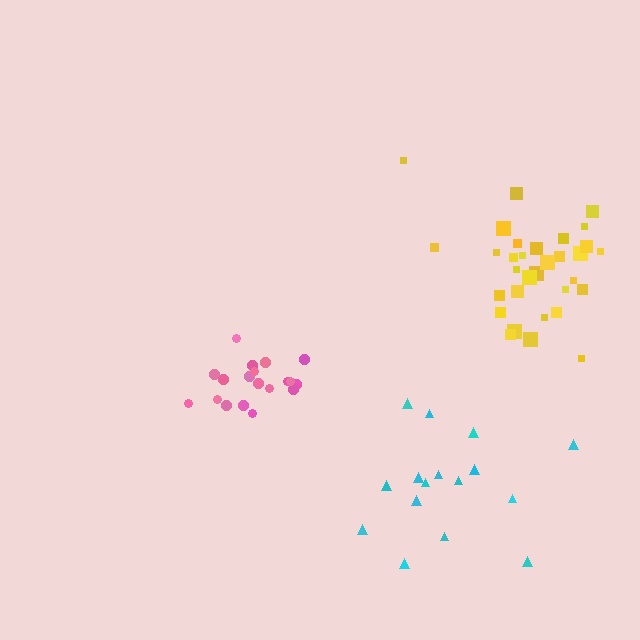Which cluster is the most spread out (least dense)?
Cyan.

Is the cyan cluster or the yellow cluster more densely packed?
Yellow.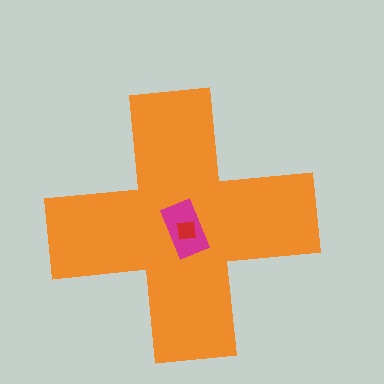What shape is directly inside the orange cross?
The magenta rectangle.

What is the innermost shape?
The red square.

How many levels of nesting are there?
3.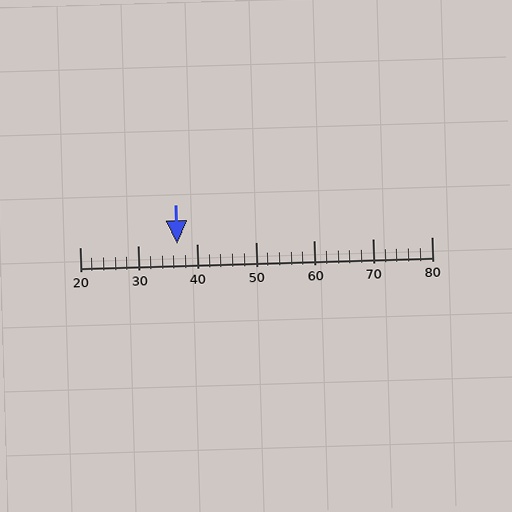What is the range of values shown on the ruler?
The ruler shows values from 20 to 80.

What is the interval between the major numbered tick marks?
The major tick marks are spaced 10 units apart.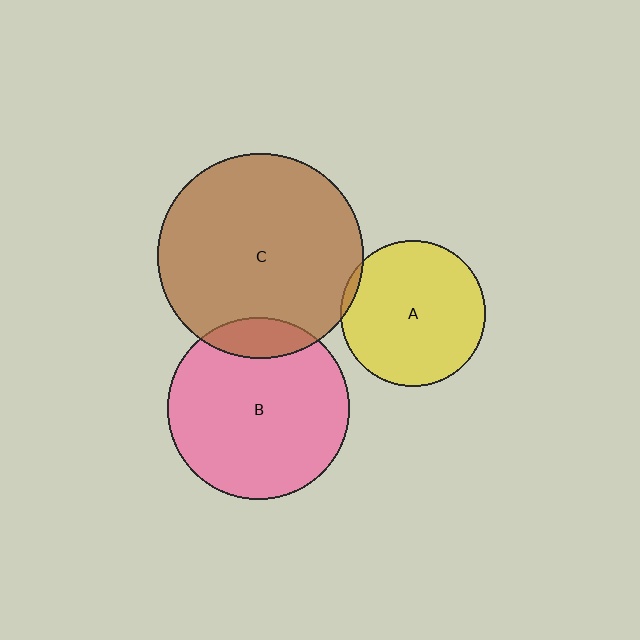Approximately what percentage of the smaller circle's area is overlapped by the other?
Approximately 15%.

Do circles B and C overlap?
Yes.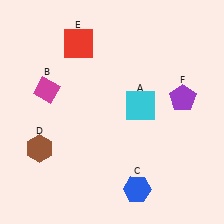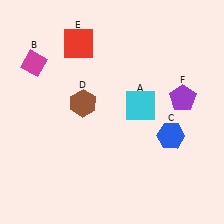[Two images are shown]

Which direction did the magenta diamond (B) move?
The magenta diamond (B) moved up.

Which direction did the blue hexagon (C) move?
The blue hexagon (C) moved up.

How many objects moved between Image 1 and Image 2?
3 objects moved between the two images.